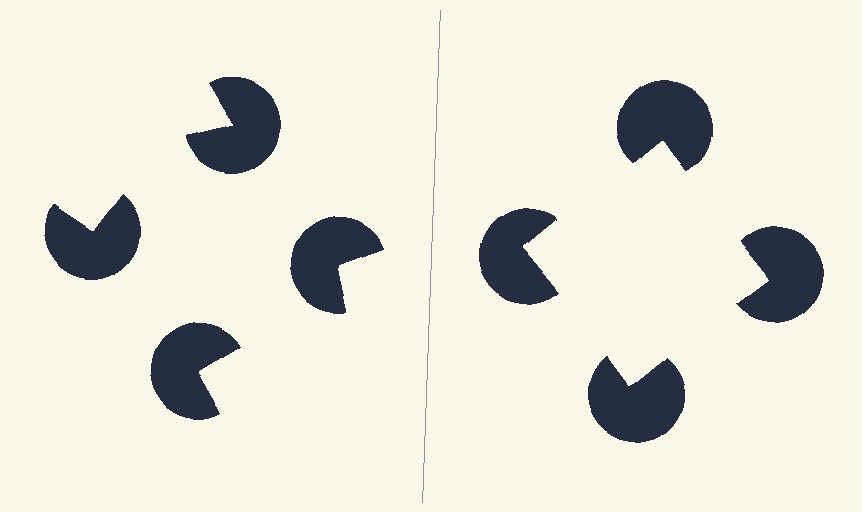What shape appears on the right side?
An illusory square.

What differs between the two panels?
The pac-man discs are positioned identically on both sides; only the wedge orientations differ. On the right they align to a square; on the left they are misaligned.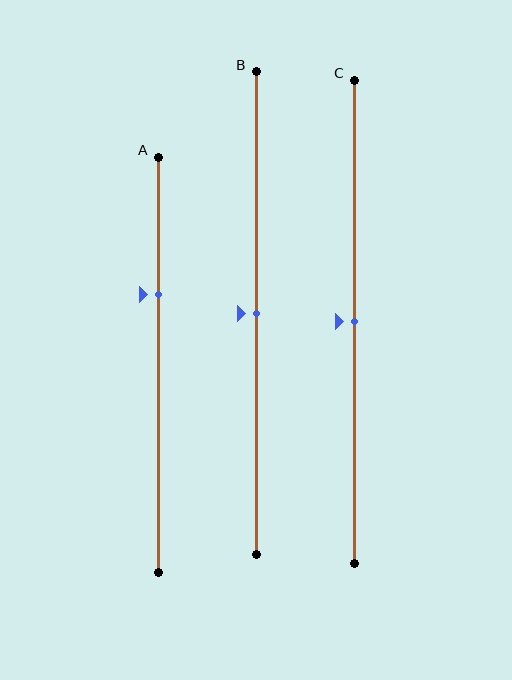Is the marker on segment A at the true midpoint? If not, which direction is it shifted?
No, the marker on segment A is shifted upward by about 17% of the segment length.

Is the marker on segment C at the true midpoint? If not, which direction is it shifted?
Yes, the marker on segment C is at the true midpoint.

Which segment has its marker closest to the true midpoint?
Segment B has its marker closest to the true midpoint.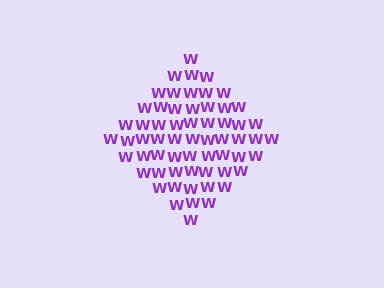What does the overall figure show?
The overall figure shows a diamond.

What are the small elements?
The small elements are letter W's.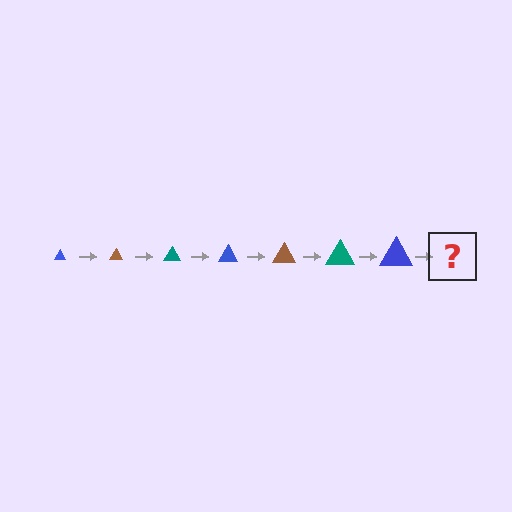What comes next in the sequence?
The next element should be a brown triangle, larger than the previous one.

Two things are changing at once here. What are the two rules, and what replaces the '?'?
The two rules are that the triangle grows larger each step and the color cycles through blue, brown, and teal. The '?' should be a brown triangle, larger than the previous one.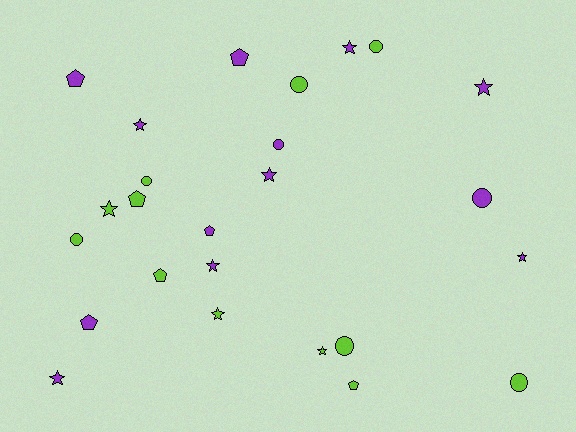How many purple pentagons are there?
There are 4 purple pentagons.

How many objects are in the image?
There are 25 objects.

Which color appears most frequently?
Purple, with 13 objects.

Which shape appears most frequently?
Star, with 10 objects.